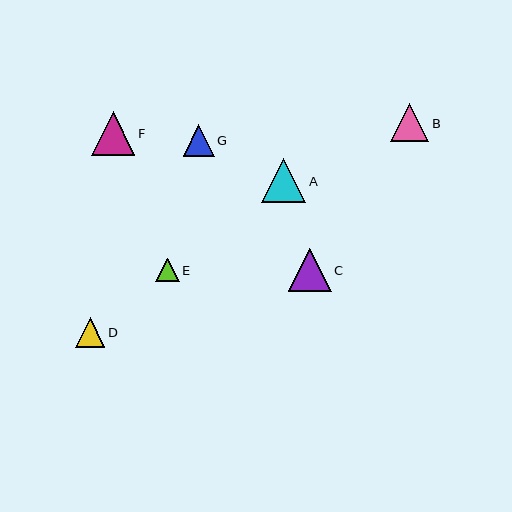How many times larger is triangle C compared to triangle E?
Triangle C is approximately 1.8 times the size of triangle E.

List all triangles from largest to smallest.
From largest to smallest: A, F, C, B, G, D, E.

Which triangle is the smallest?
Triangle E is the smallest with a size of approximately 23 pixels.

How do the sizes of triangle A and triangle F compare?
Triangle A and triangle F are approximately the same size.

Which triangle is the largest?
Triangle A is the largest with a size of approximately 44 pixels.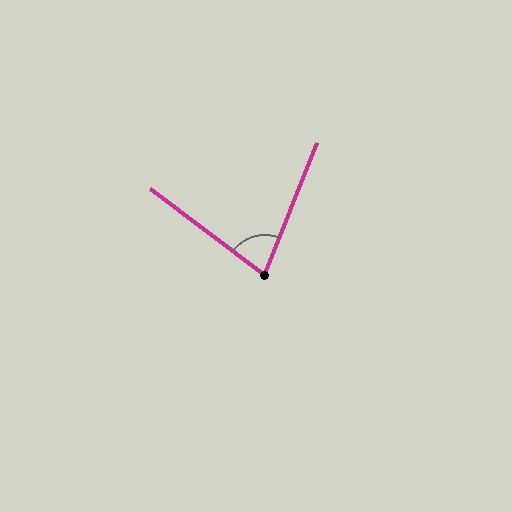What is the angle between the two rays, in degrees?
Approximately 75 degrees.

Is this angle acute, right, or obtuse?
It is acute.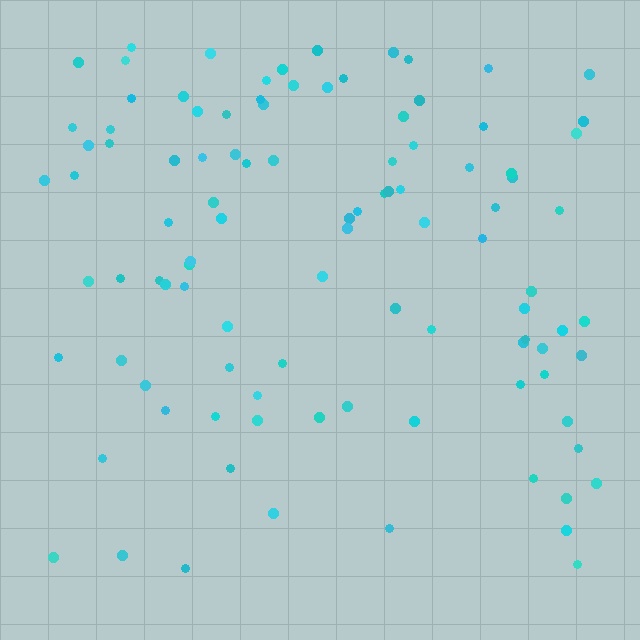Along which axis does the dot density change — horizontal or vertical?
Vertical.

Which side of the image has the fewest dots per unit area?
The bottom.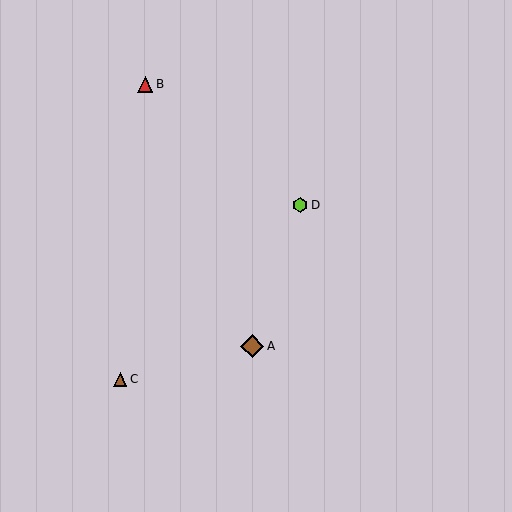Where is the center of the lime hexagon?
The center of the lime hexagon is at (300, 205).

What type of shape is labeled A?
Shape A is a brown diamond.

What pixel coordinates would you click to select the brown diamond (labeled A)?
Click at (252, 346) to select the brown diamond A.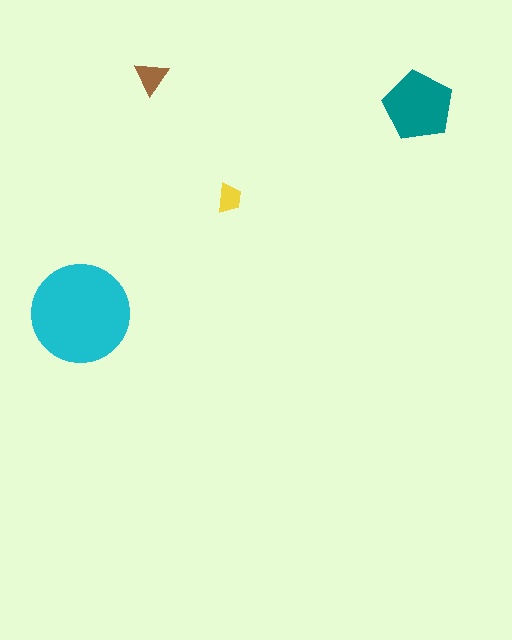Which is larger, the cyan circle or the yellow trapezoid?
The cyan circle.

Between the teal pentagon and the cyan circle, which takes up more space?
The cyan circle.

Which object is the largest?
The cyan circle.